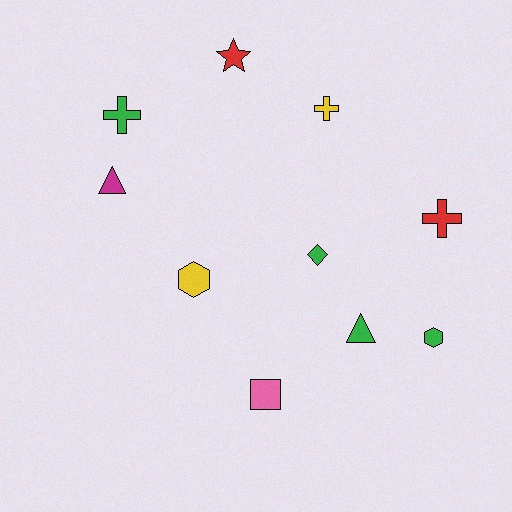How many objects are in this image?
There are 10 objects.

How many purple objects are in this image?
There are no purple objects.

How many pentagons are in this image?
There are no pentagons.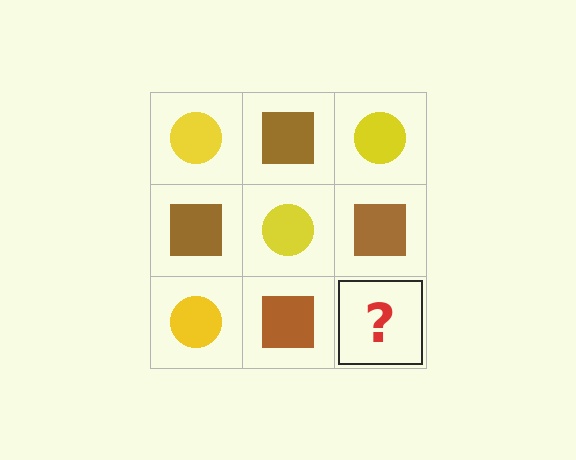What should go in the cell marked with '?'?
The missing cell should contain a yellow circle.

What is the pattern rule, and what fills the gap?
The rule is that it alternates yellow circle and brown square in a checkerboard pattern. The gap should be filled with a yellow circle.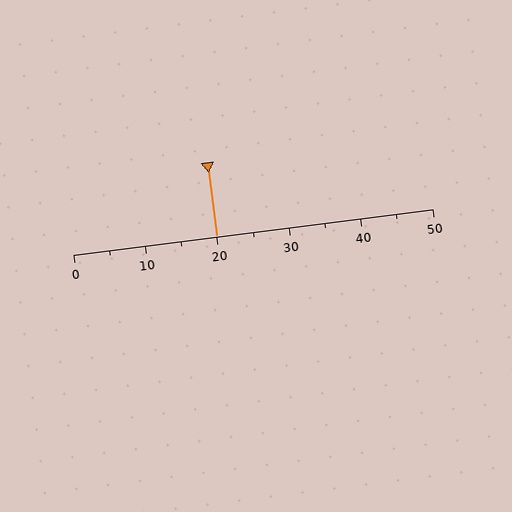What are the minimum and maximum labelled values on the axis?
The axis runs from 0 to 50.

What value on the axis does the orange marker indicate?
The marker indicates approximately 20.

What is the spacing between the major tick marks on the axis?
The major ticks are spaced 10 apart.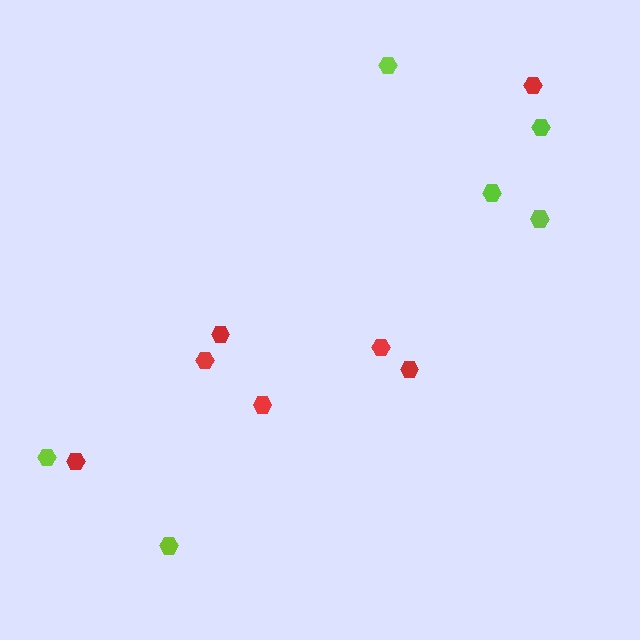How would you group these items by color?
There are 2 groups: one group of red hexagons (7) and one group of lime hexagons (6).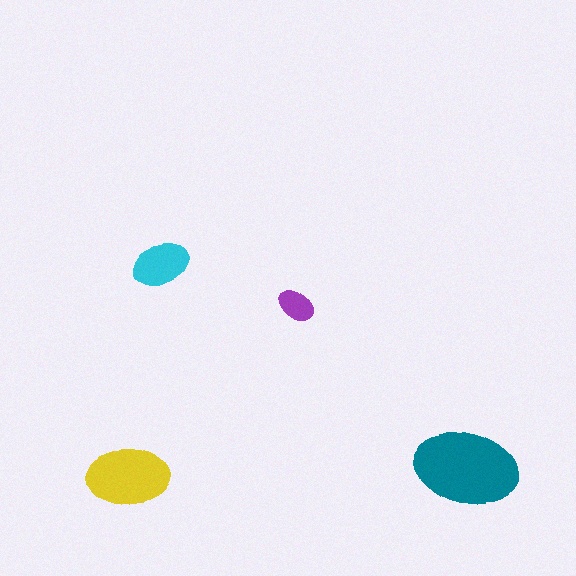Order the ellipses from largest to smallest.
the teal one, the yellow one, the cyan one, the purple one.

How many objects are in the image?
There are 4 objects in the image.